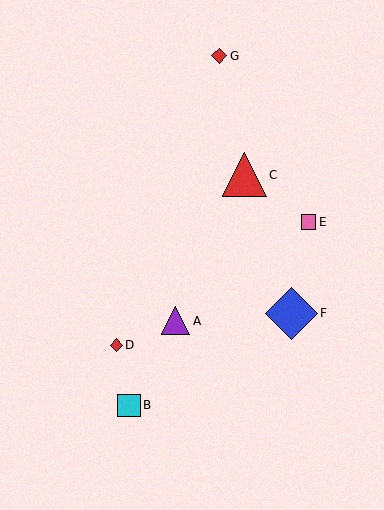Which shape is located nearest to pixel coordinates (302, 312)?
The blue diamond (labeled F) at (291, 313) is nearest to that location.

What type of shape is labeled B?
Shape B is a cyan square.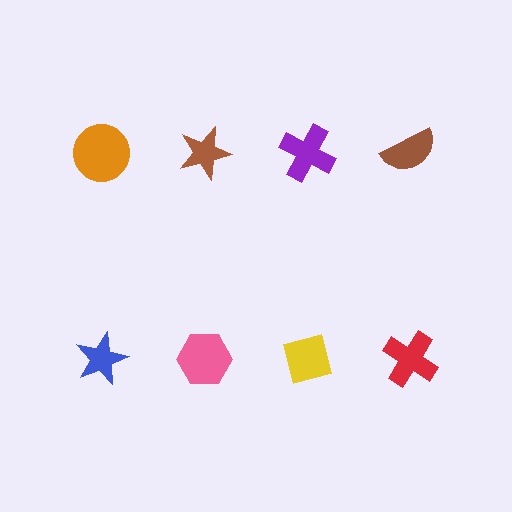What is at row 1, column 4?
A brown semicircle.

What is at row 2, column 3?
A yellow square.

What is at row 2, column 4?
A red cross.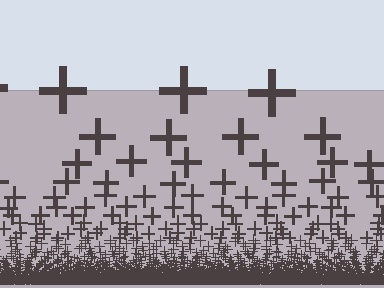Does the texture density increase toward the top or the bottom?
Density increases toward the bottom.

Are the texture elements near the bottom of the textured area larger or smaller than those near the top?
Smaller. The gradient is inverted — elements near the bottom are smaller and denser.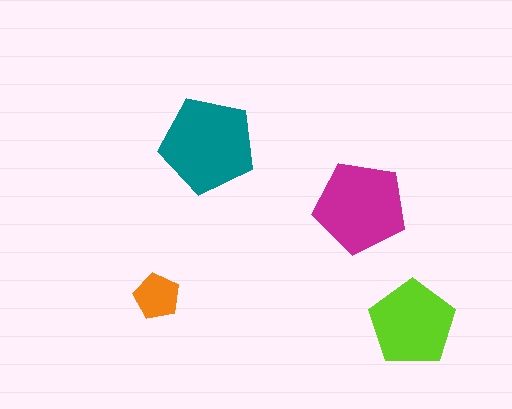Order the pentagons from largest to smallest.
the teal one, the magenta one, the lime one, the orange one.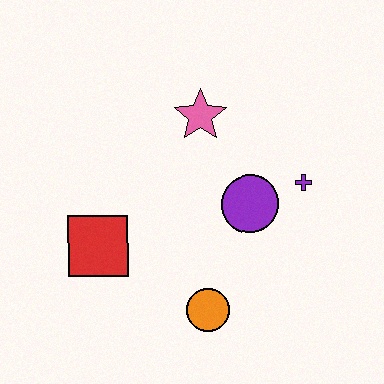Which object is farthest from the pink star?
The orange circle is farthest from the pink star.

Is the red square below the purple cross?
Yes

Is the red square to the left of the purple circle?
Yes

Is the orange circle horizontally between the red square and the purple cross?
Yes